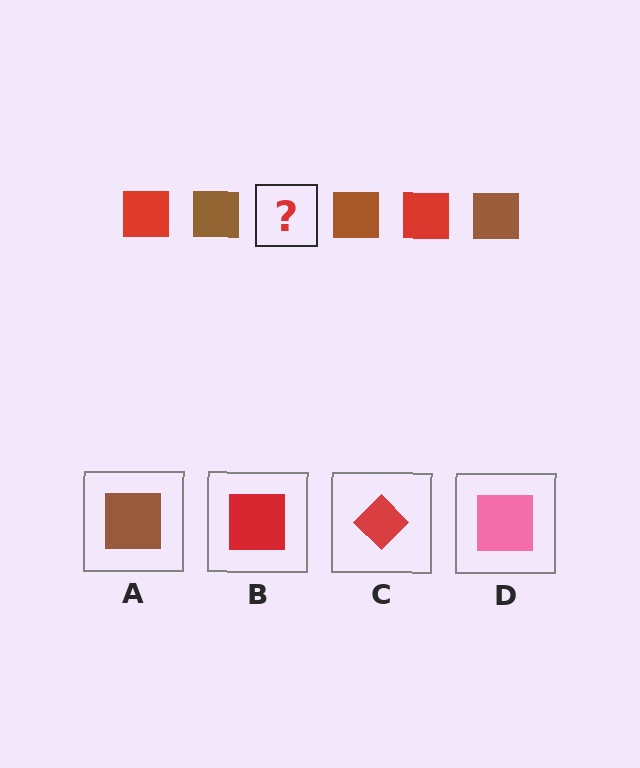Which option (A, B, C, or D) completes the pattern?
B.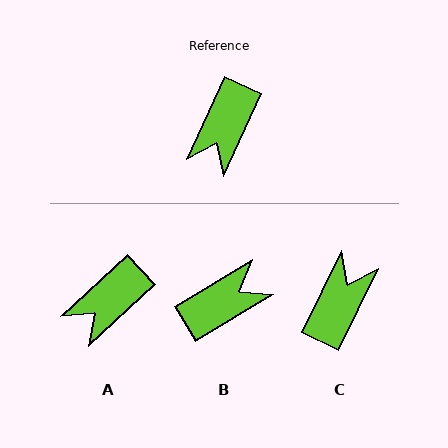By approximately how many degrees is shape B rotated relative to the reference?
Approximately 146 degrees counter-clockwise.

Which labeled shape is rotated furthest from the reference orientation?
C, about 179 degrees away.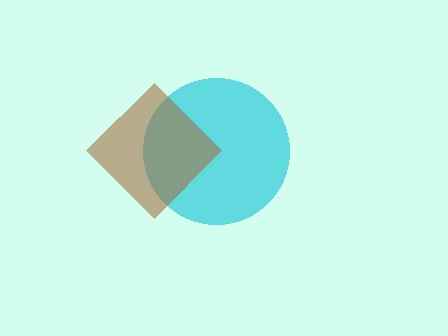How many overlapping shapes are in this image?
There are 2 overlapping shapes in the image.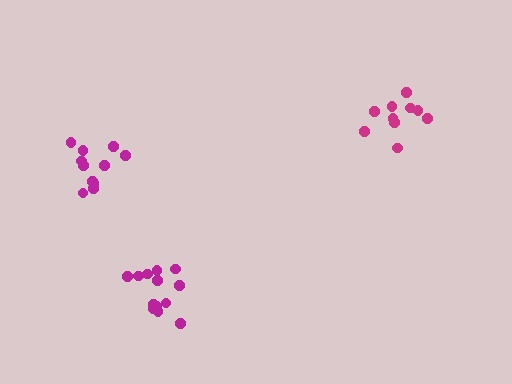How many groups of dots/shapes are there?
There are 3 groups.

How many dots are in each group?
Group 1: 11 dots, Group 2: 13 dots, Group 3: 10 dots (34 total).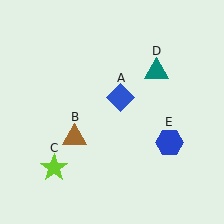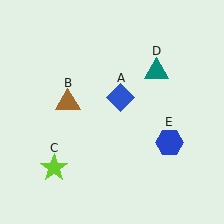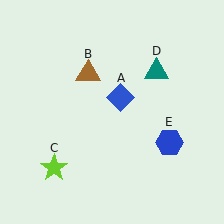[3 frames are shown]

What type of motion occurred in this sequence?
The brown triangle (object B) rotated clockwise around the center of the scene.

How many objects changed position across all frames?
1 object changed position: brown triangle (object B).